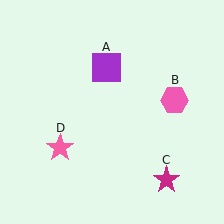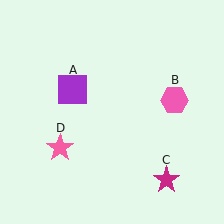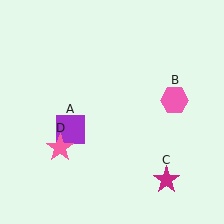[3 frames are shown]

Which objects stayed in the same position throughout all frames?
Pink hexagon (object B) and magenta star (object C) and pink star (object D) remained stationary.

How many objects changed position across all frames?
1 object changed position: purple square (object A).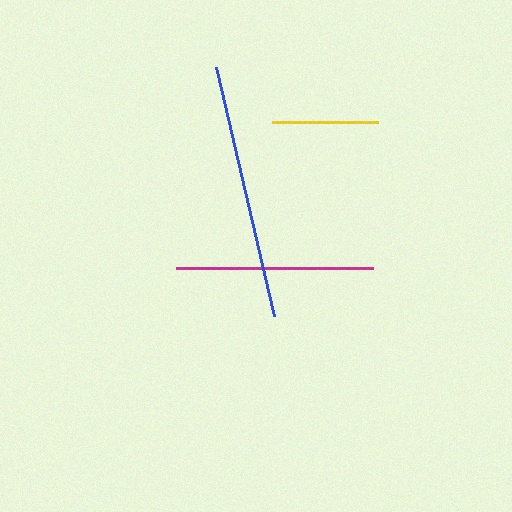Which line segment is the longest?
The blue line is the longest at approximately 256 pixels.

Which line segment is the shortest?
The yellow line is the shortest at approximately 106 pixels.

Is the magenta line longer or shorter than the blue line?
The blue line is longer than the magenta line.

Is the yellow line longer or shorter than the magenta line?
The magenta line is longer than the yellow line.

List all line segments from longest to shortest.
From longest to shortest: blue, magenta, yellow.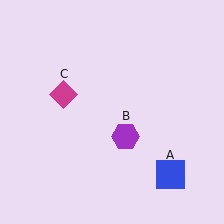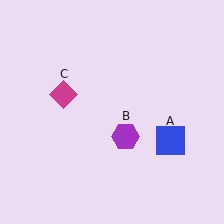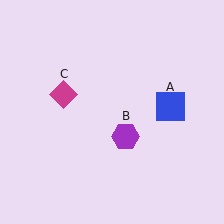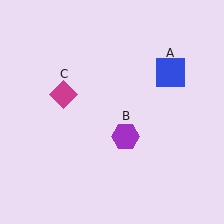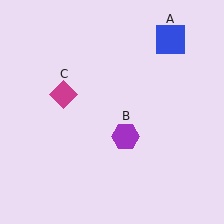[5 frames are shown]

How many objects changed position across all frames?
1 object changed position: blue square (object A).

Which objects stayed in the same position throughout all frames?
Purple hexagon (object B) and magenta diamond (object C) remained stationary.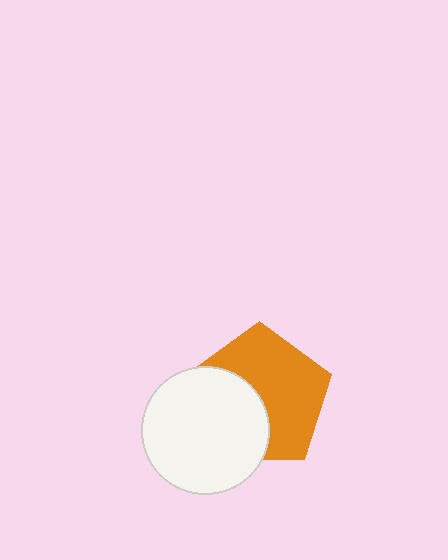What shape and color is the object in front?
The object in front is a white circle.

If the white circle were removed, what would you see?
You would see the complete orange pentagon.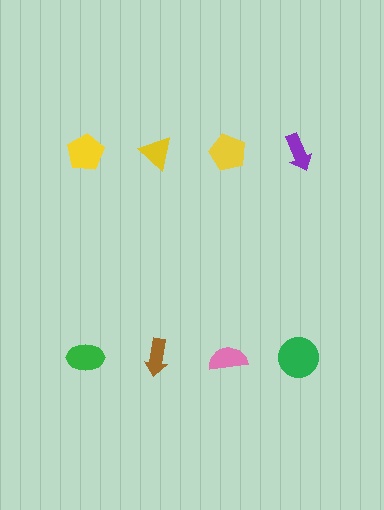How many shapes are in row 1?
4 shapes.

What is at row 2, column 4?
A green circle.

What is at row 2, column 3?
A pink semicircle.